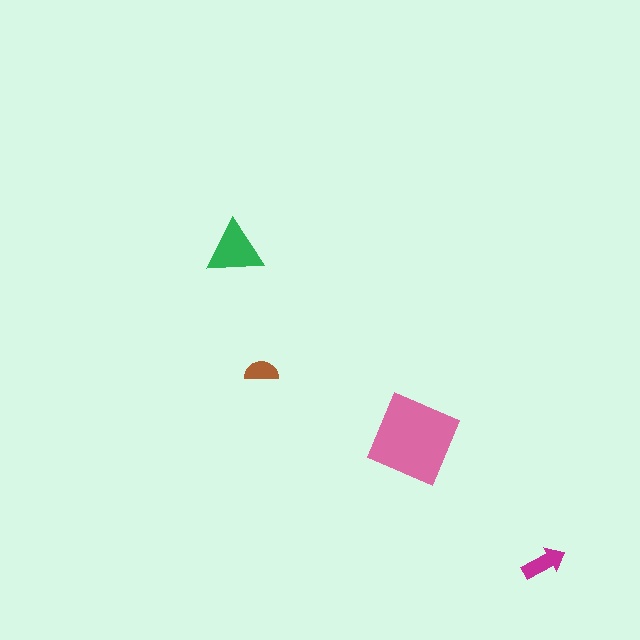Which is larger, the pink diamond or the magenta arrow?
The pink diamond.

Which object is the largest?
The pink diamond.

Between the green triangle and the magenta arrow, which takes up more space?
The green triangle.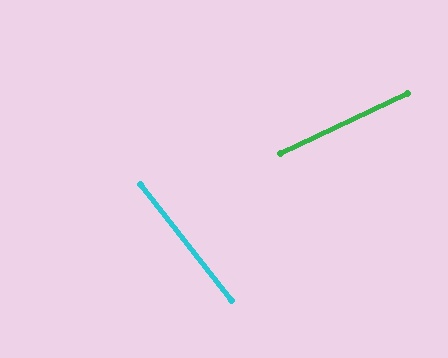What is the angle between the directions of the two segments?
Approximately 77 degrees.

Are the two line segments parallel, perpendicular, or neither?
Neither parallel nor perpendicular — they differ by about 77°.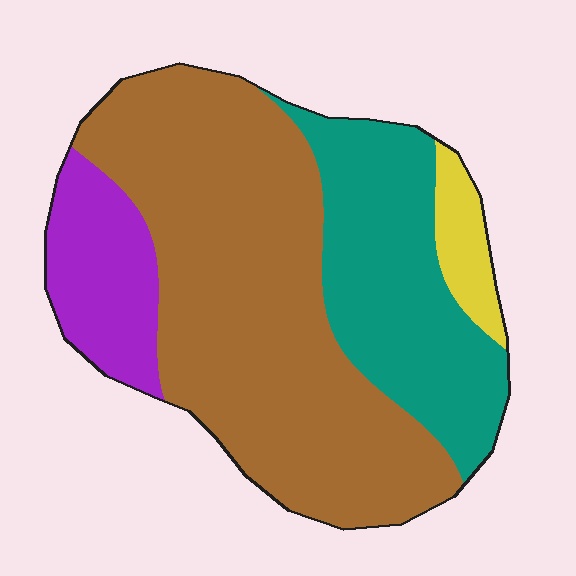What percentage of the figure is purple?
Purple takes up about one eighth (1/8) of the figure.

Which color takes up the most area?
Brown, at roughly 55%.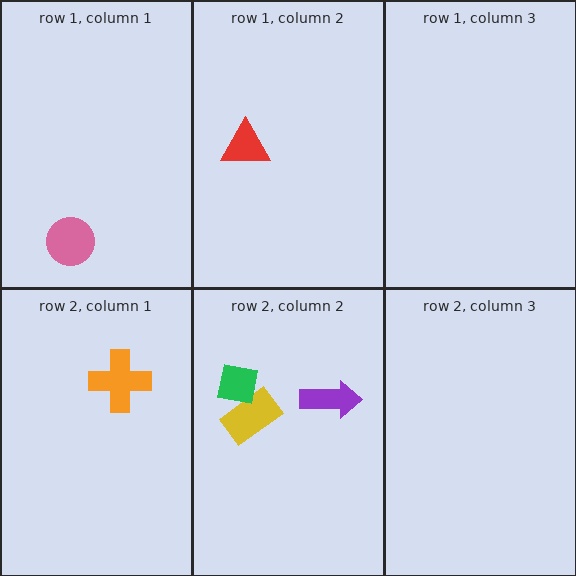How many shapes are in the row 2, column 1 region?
1.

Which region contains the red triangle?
The row 1, column 2 region.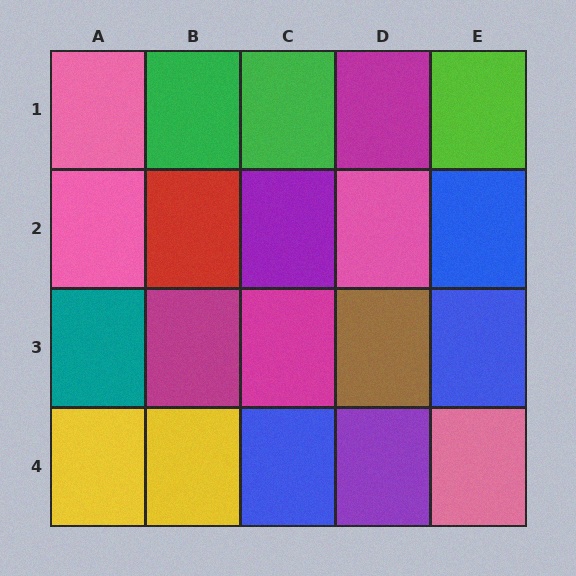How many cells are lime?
1 cell is lime.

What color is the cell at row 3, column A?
Teal.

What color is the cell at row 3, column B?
Magenta.